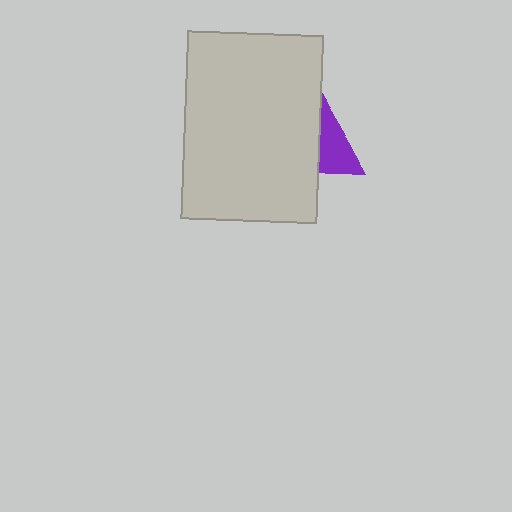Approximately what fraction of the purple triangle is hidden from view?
Roughly 55% of the purple triangle is hidden behind the light gray rectangle.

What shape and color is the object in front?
The object in front is a light gray rectangle.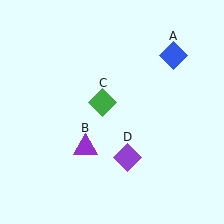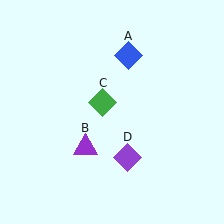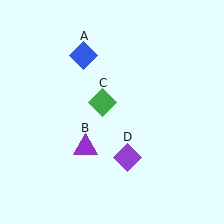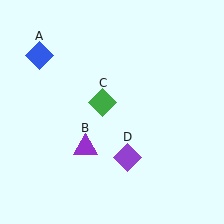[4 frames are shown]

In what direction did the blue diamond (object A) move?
The blue diamond (object A) moved left.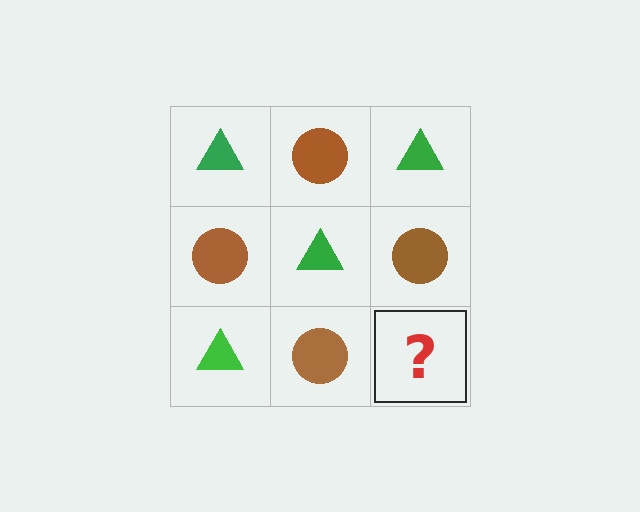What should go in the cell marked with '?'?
The missing cell should contain a green triangle.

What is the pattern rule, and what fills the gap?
The rule is that it alternates green triangle and brown circle in a checkerboard pattern. The gap should be filled with a green triangle.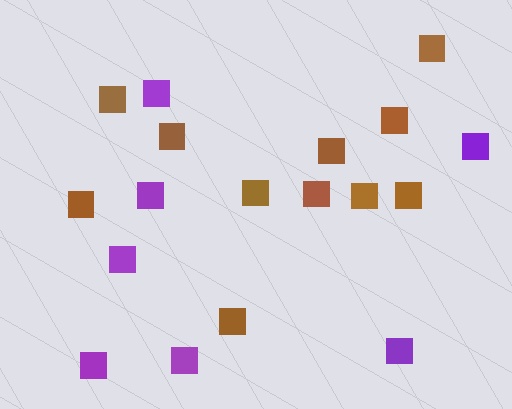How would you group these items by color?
There are 2 groups: one group of purple squares (7) and one group of brown squares (11).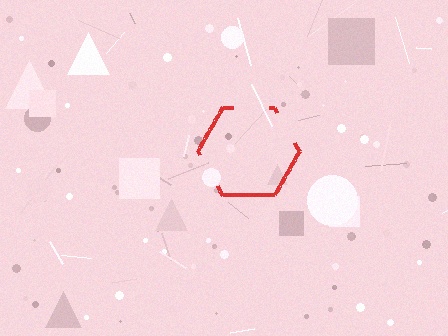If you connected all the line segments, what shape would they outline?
They would outline a hexagon.